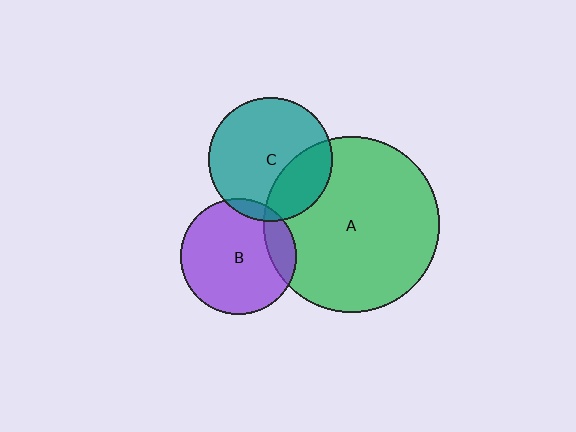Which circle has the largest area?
Circle A (green).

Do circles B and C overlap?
Yes.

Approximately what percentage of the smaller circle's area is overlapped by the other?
Approximately 5%.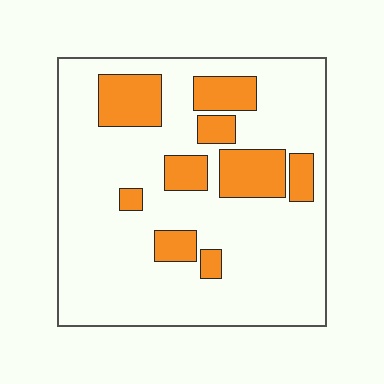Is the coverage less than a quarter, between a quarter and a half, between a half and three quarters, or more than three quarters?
Less than a quarter.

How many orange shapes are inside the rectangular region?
9.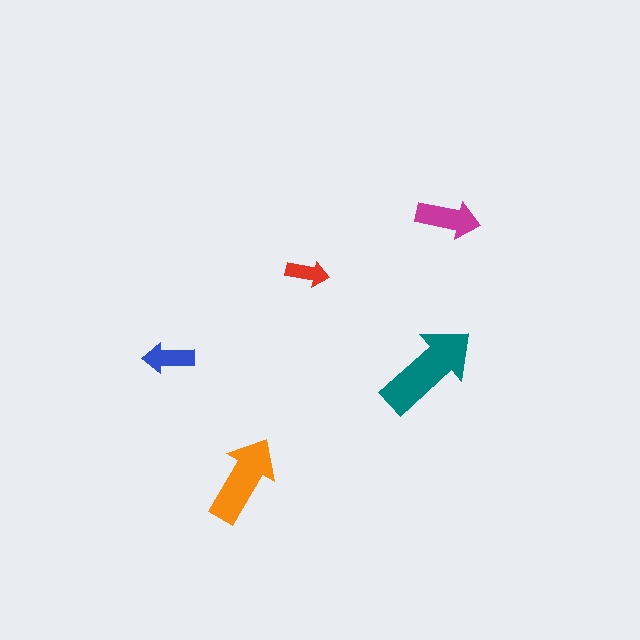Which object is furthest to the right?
The magenta arrow is rightmost.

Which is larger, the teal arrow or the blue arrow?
The teal one.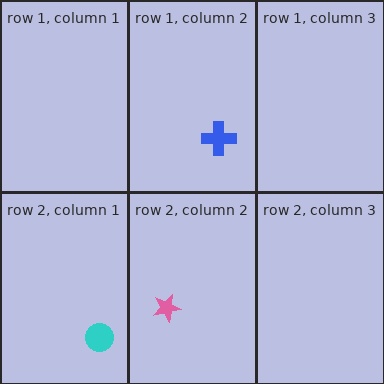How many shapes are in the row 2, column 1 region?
1.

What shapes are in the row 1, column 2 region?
The blue cross.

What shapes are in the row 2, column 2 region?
The pink star.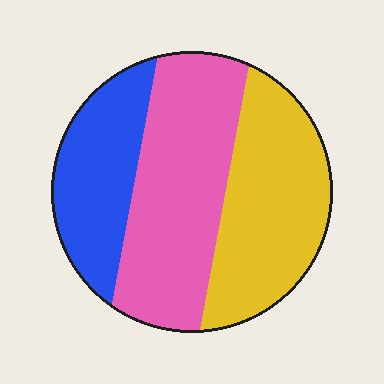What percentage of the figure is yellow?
Yellow covers 35% of the figure.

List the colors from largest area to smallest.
From largest to smallest: pink, yellow, blue.